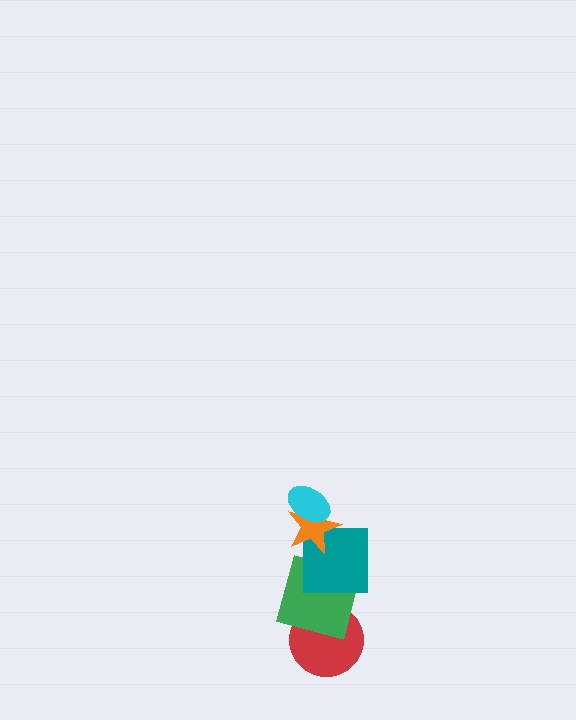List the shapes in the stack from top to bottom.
From top to bottom: the cyan ellipse, the orange star, the teal square, the green square, the red circle.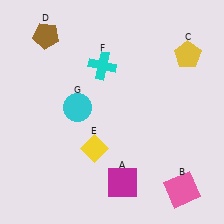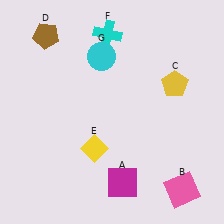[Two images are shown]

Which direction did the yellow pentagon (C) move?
The yellow pentagon (C) moved down.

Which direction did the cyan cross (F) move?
The cyan cross (F) moved up.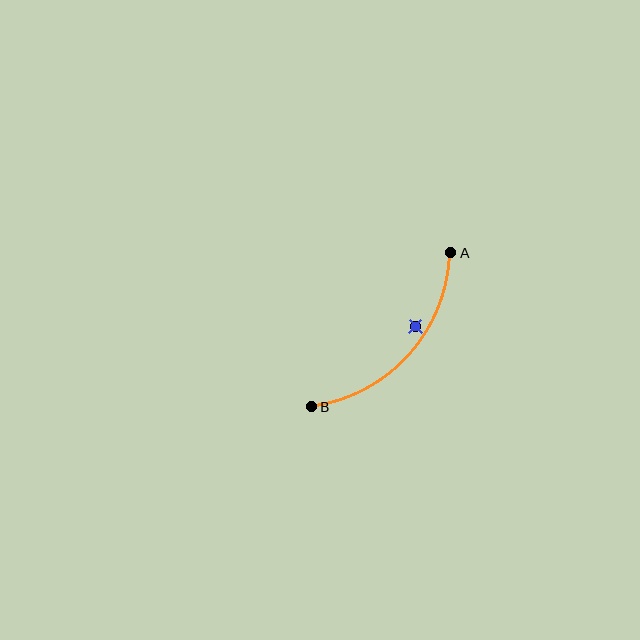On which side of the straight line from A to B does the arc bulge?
The arc bulges below and to the right of the straight line connecting A and B.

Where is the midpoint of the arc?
The arc midpoint is the point on the curve farthest from the straight line joining A and B. It sits below and to the right of that line.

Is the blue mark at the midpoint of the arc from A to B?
No — the blue mark does not lie on the arc at all. It sits slightly inside the curve.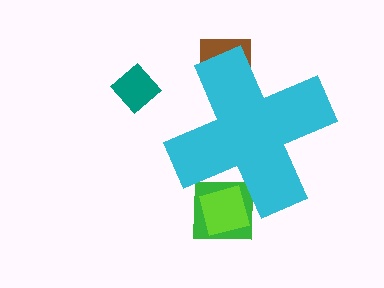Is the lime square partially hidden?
Yes, the lime square is partially hidden behind the cyan cross.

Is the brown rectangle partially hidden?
Yes, the brown rectangle is partially hidden behind the cyan cross.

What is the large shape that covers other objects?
A cyan cross.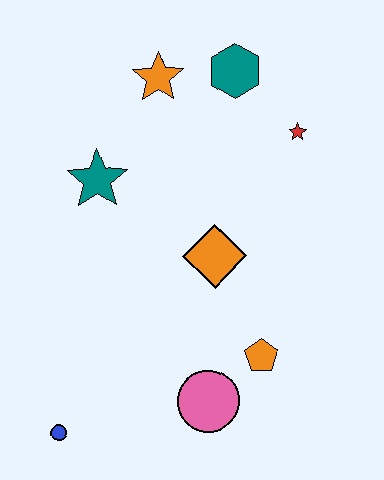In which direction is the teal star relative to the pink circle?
The teal star is above the pink circle.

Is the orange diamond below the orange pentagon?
No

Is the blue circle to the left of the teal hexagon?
Yes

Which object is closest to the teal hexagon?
The orange star is closest to the teal hexagon.